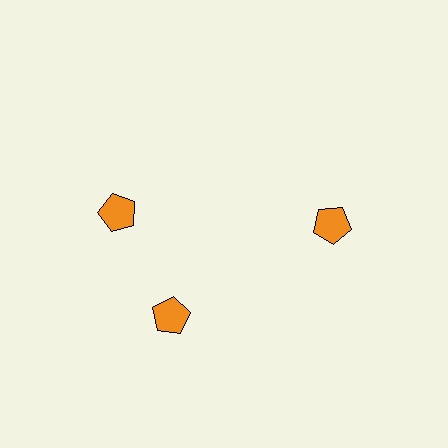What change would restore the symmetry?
The symmetry would be restored by rotating it back into even spacing with its neighbors so that all 3 pentagons sit at equal angles and equal distance from the center.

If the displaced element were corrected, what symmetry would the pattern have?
It would have 3-fold rotational symmetry — the pattern would map onto itself every 120 degrees.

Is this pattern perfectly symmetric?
No. The 3 orange pentagons are arranged in a ring, but one element near the 11 o'clock position is rotated out of alignment along the ring, breaking the 3-fold rotational symmetry.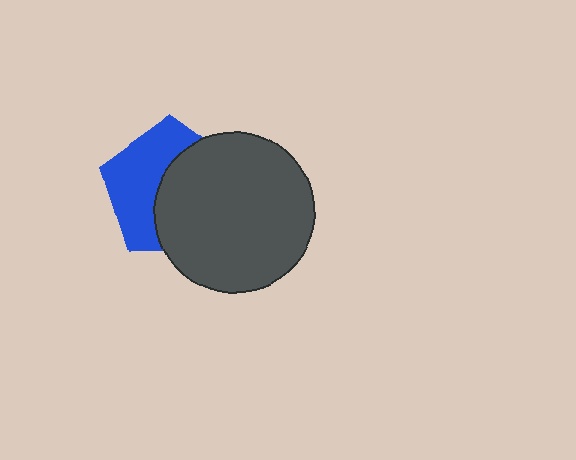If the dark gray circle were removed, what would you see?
You would see the complete blue pentagon.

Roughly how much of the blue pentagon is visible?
About half of it is visible (roughly 46%).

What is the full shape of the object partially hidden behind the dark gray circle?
The partially hidden object is a blue pentagon.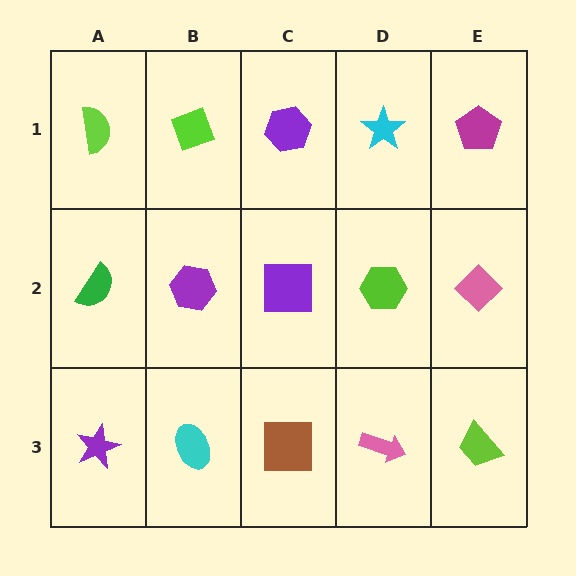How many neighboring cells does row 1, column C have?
3.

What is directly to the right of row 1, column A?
A lime diamond.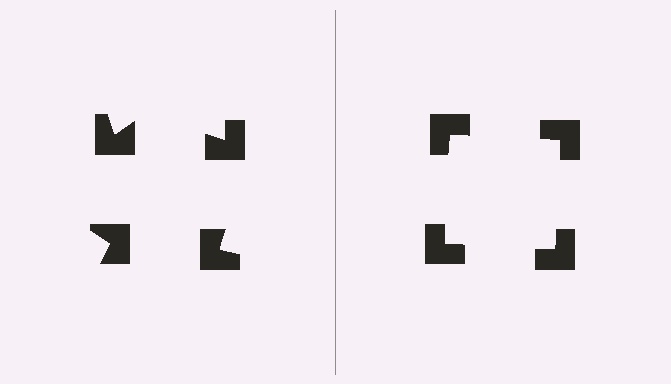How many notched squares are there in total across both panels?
8 — 4 on each side.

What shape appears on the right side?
An illusory square.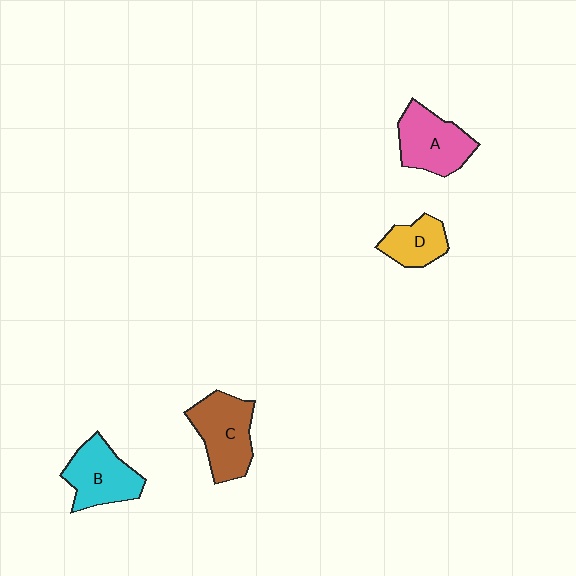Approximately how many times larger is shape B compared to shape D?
Approximately 1.5 times.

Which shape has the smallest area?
Shape D (yellow).